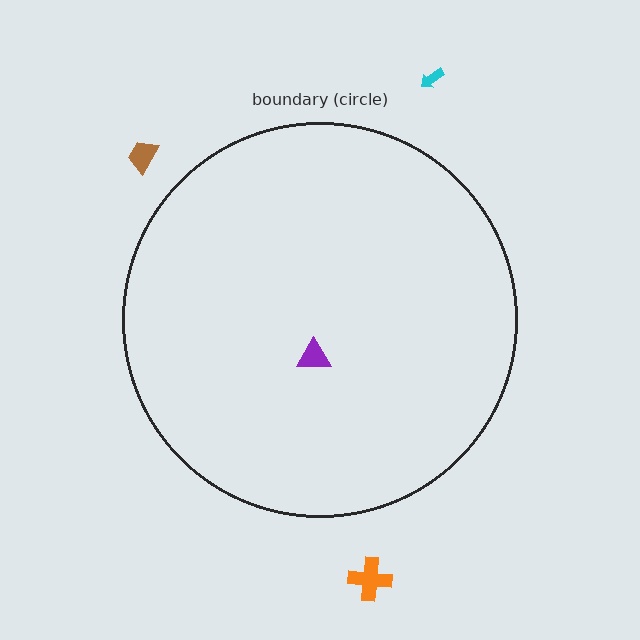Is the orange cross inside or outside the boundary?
Outside.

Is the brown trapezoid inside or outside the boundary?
Outside.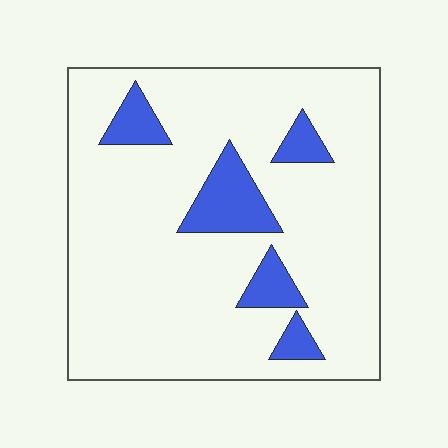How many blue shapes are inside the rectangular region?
5.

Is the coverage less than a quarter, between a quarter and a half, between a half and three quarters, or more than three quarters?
Less than a quarter.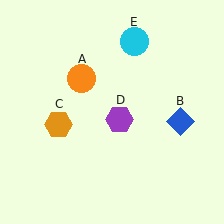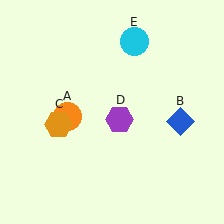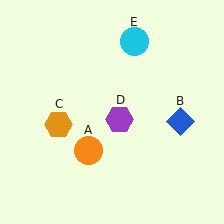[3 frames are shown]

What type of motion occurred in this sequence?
The orange circle (object A) rotated counterclockwise around the center of the scene.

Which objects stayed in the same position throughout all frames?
Blue diamond (object B) and orange hexagon (object C) and purple hexagon (object D) and cyan circle (object E) remained stationary.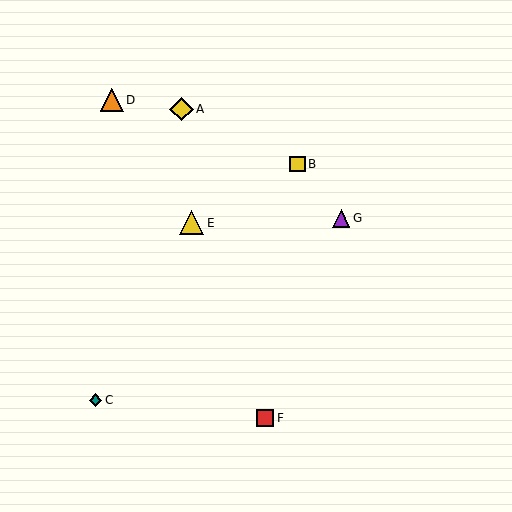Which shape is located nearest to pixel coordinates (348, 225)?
The purple triangle (labeled G) at (341, 218) is nearest to that location.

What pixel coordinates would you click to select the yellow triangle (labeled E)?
Click at (192, 223) to select the yellow triangle E.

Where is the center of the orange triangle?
The center of the orange triangle is at (112, 100).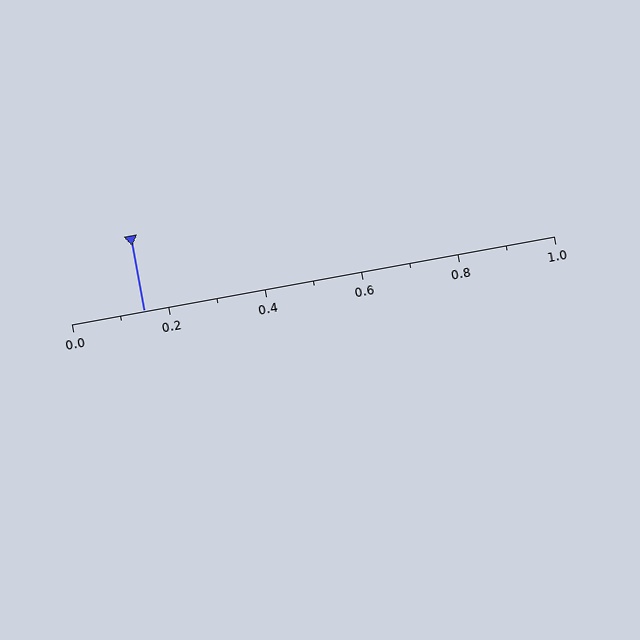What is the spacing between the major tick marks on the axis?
The major ticks are spaced 0.2 apart.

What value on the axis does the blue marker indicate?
The marker indicates approximately 0.15.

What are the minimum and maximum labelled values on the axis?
The axis runs from 0.0 to 1.0.